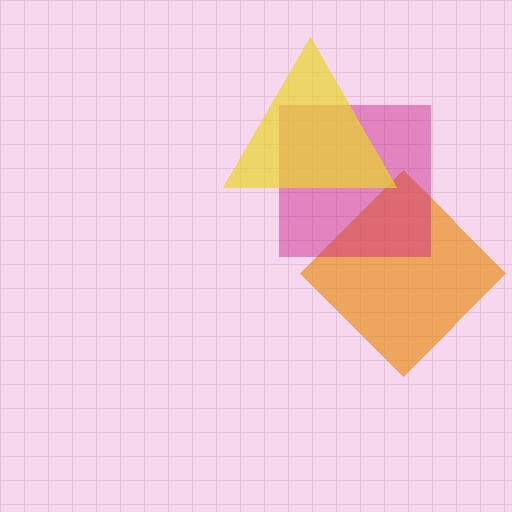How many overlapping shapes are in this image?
There are 3 overlapping shapes in the image.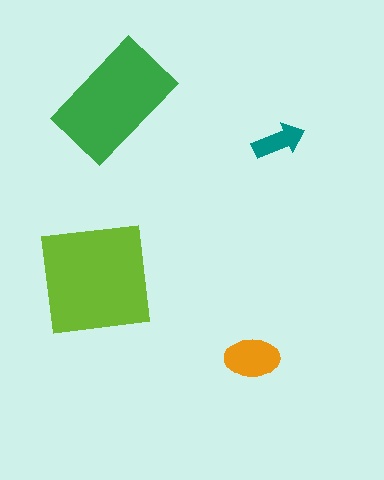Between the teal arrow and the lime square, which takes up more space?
The lime square.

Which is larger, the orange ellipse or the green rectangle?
The green rectangle.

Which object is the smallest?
The teal arrow.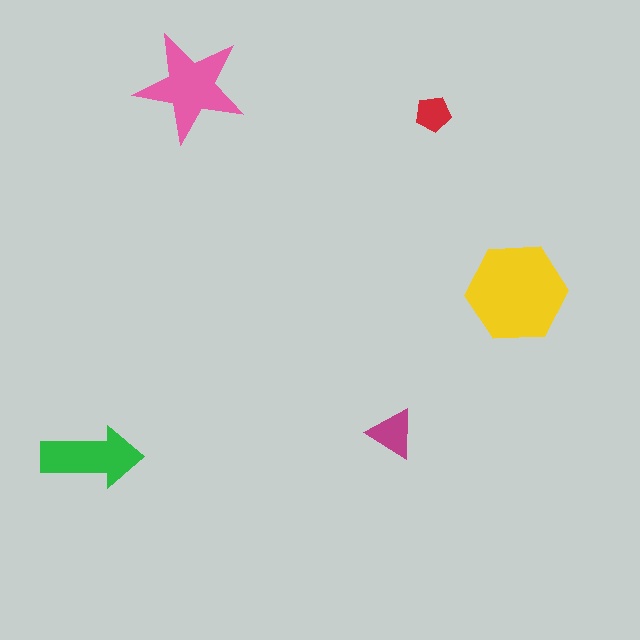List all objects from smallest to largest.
The red pentagon, the magenta triangle, the green arrow, the pink star, the yellow hexagon.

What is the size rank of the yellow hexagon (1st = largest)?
1st.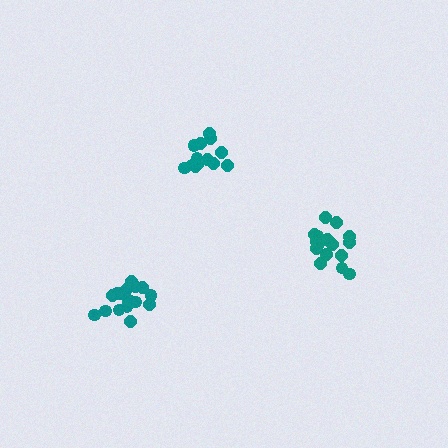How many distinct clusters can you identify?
There are 3 distinct clusters.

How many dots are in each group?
Group 1: 16 dots, Group 2: 16 dots, Group 3: 13 dots (45 total).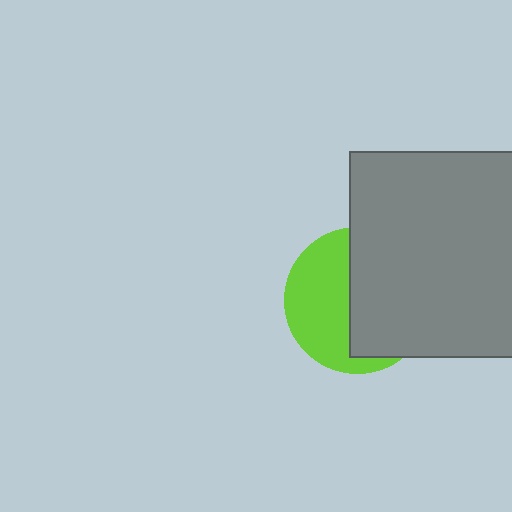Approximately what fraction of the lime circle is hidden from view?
Roughly 53% of the lime circle is hidden behind the gray square.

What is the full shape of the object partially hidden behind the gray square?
The partially hidden object is a lime circle.